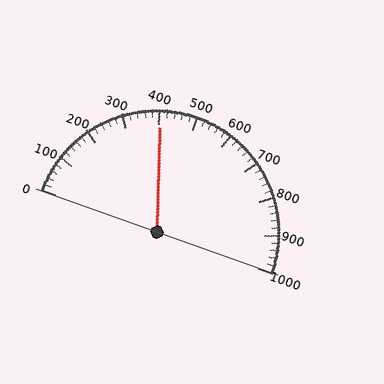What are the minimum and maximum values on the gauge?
The gauge ranges from 0 to 1000.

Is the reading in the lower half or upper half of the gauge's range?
The reading is in the lower half of the range (0 to 1000).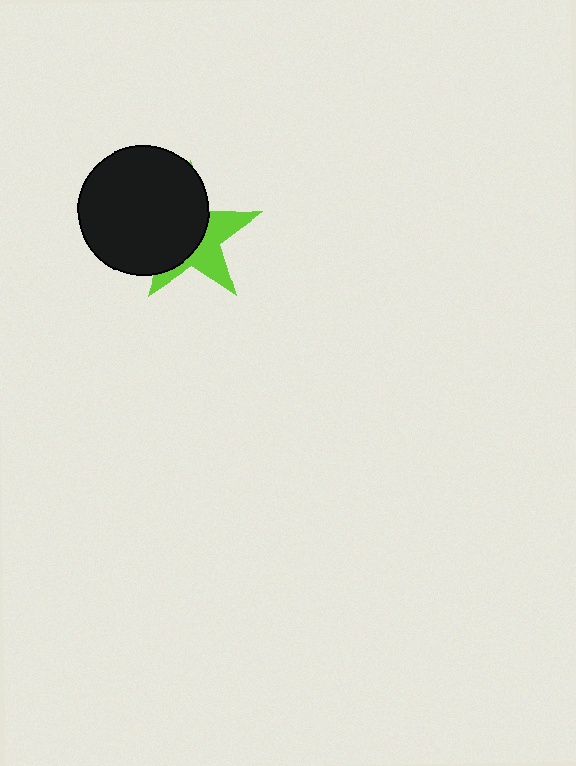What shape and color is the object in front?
The object in front is a black circle.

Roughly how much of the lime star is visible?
A small part of it is visible (roughly 42%).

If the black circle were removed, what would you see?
You would see the complete lime star.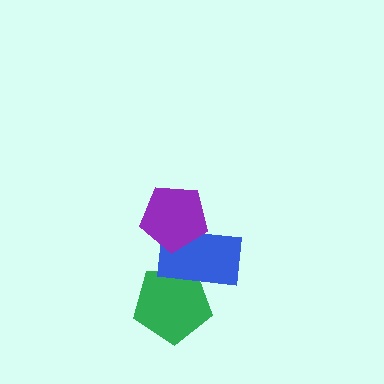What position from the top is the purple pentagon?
The purple pentagon is 1st from the top.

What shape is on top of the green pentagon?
The blue rectangle is on top of the green pentagon.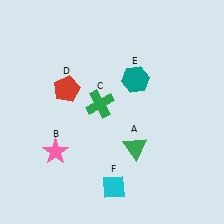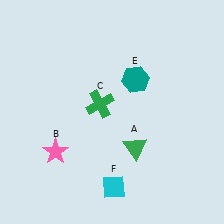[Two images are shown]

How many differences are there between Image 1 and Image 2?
There is 1 difference between the two images.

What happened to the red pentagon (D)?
The red pentagon (D) was removed in Image 2. It was in the top-left area of Image 1.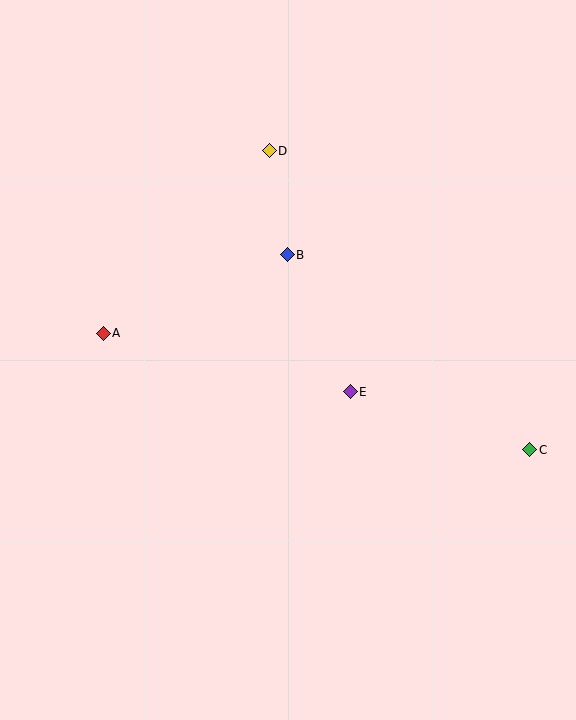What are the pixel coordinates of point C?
Point C is at (530, 450).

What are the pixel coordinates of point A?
Point A is at (103, 333).